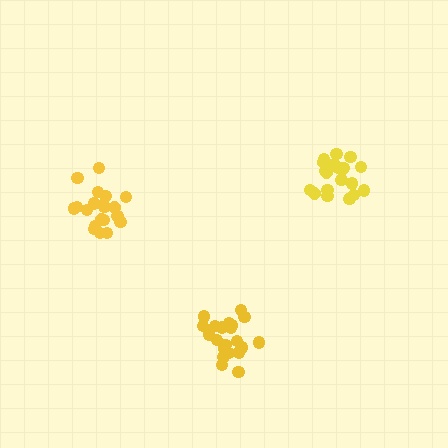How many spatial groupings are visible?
There are 3 spatial groupings.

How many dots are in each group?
Group 1: 21 dots, Group 2: 20 dots, Group 3: 21 dots (62 total).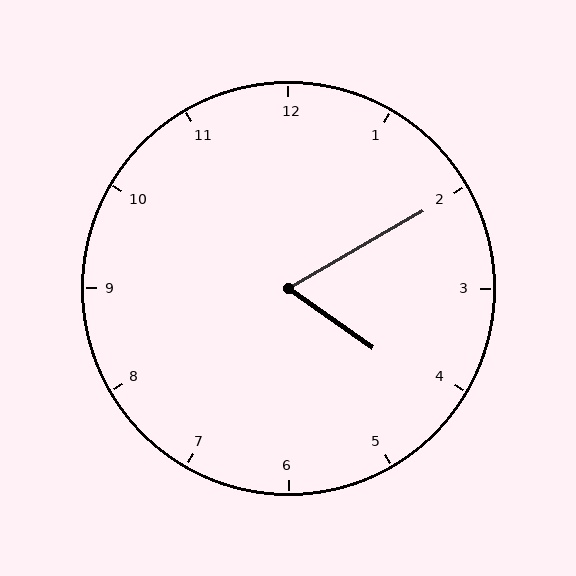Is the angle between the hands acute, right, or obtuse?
It is acute.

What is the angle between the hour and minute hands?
Approximately 65 degrees.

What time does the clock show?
4:10.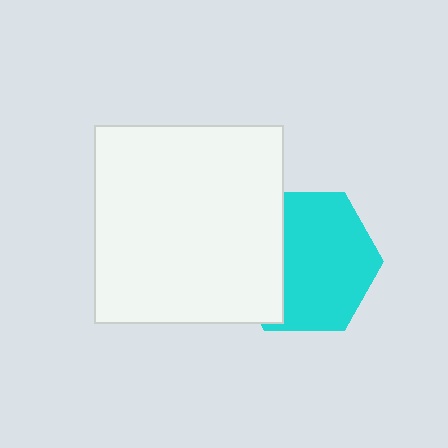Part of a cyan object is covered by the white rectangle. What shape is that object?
It is a hexagon.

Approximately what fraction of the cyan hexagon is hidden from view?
Roughly 31% of the cyan hexagon is hidden behind the white rectangle.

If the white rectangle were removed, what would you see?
You would see the complete cyan hexagon.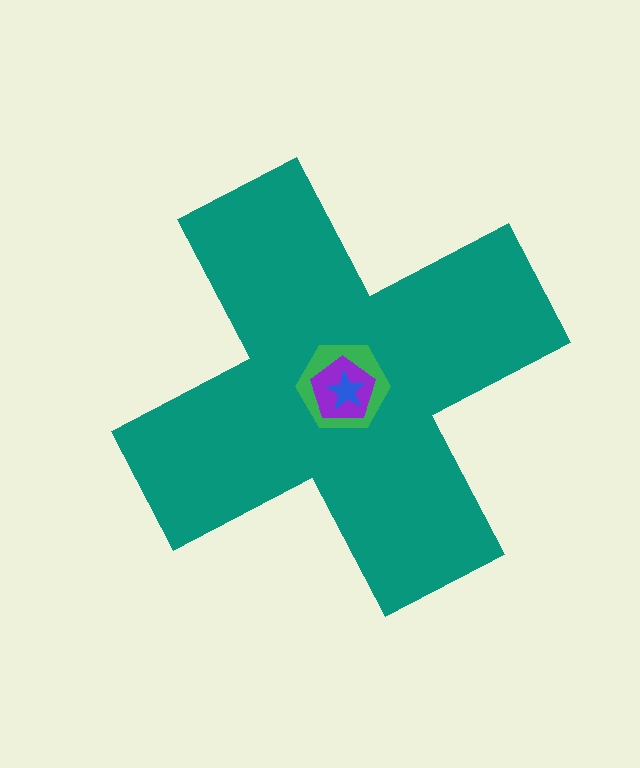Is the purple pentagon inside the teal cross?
Yes.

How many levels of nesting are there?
4.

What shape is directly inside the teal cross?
The green hexagon.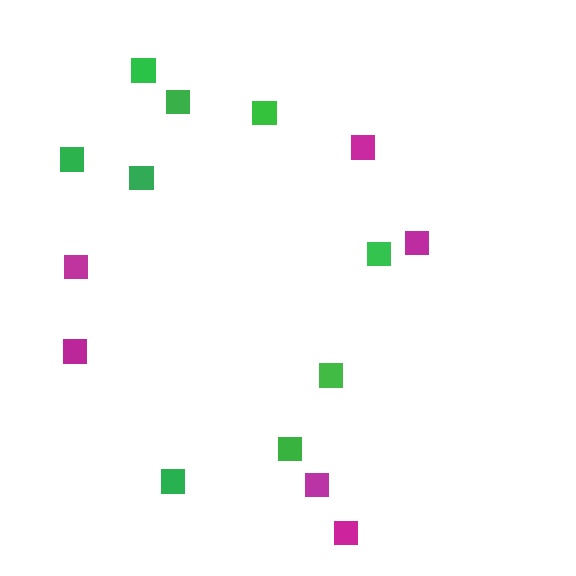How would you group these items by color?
There are 2 groups: one group of green squares (9) and one group of magenta squares (6).